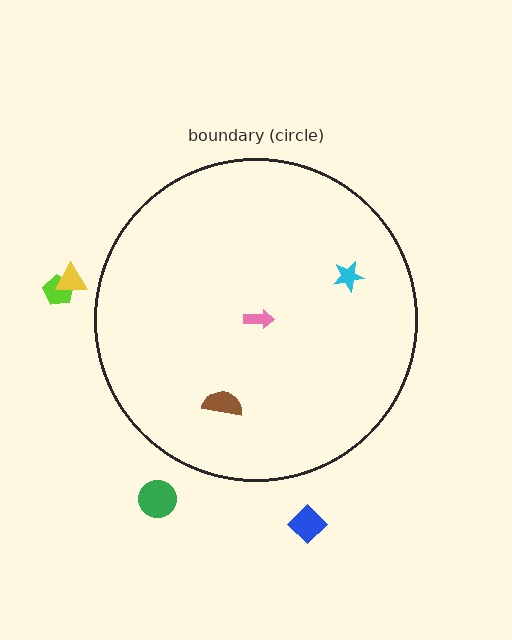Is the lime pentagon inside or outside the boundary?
Outside.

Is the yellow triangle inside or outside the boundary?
Outside.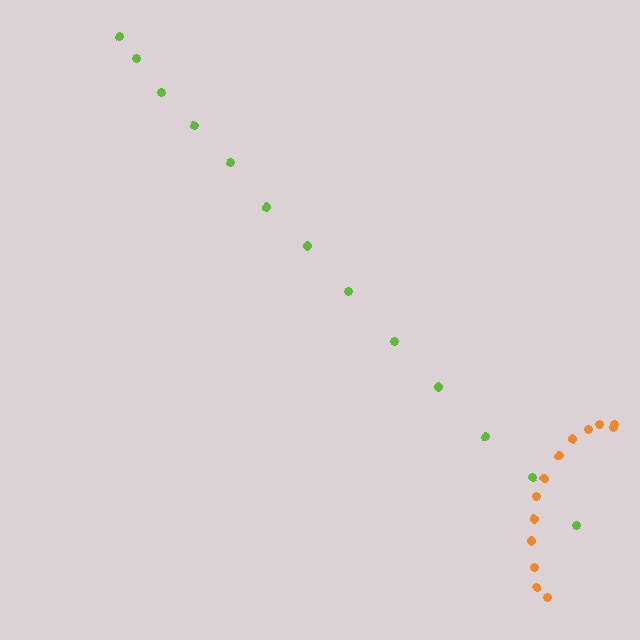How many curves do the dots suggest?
There are 2 distinct paths.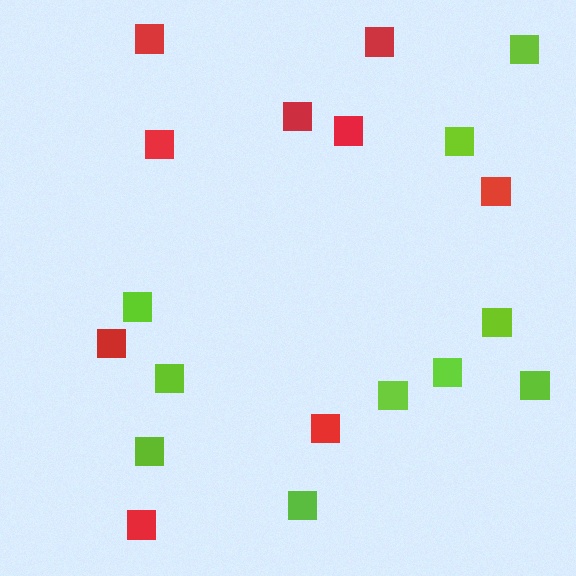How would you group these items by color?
There are 2 groups: one group of red squares (9) and one group of lime squares (10).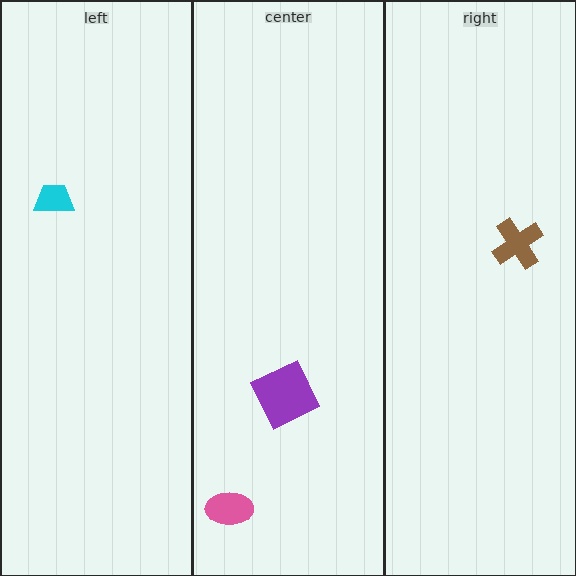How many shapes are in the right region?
1.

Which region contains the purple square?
The center region.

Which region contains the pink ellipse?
The center region.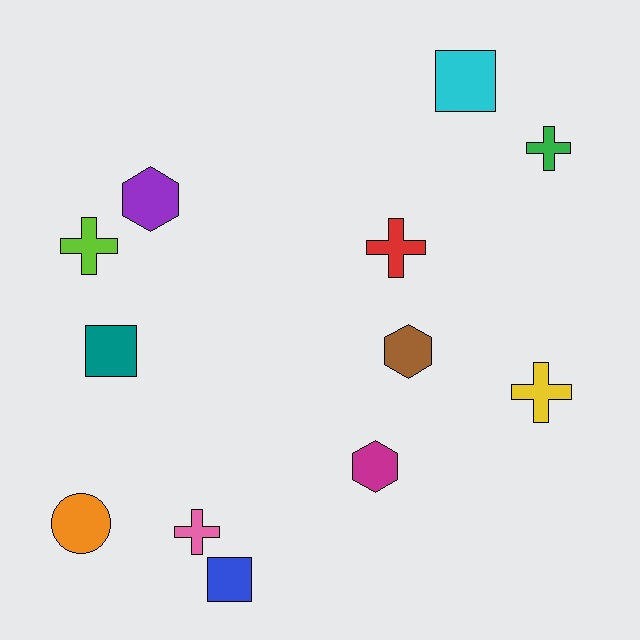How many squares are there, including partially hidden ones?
There are 3 squares.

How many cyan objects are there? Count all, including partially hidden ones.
There is 1 cyan object.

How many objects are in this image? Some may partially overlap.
There are 12 objects.